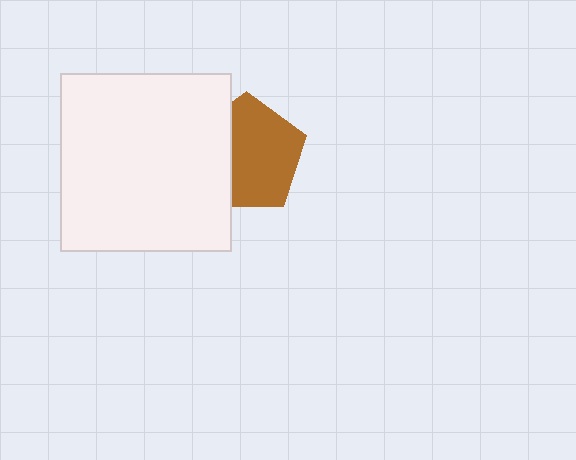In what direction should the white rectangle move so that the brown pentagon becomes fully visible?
The white rectangle should move left. That is the shortest direction to clear the overlap and leave the brown pentagon fully visible.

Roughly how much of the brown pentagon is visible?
Most of it is visible (roughly 67%).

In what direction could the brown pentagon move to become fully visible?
The brown pentagon could move right. That would shift it out from behind the white rectangle entirely.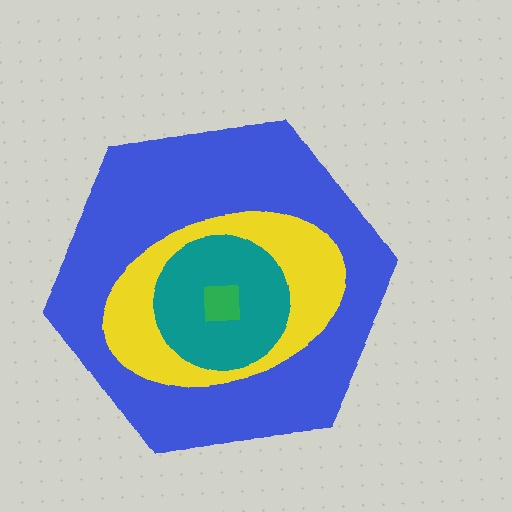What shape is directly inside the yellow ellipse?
The teal circle.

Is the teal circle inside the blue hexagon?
Yes.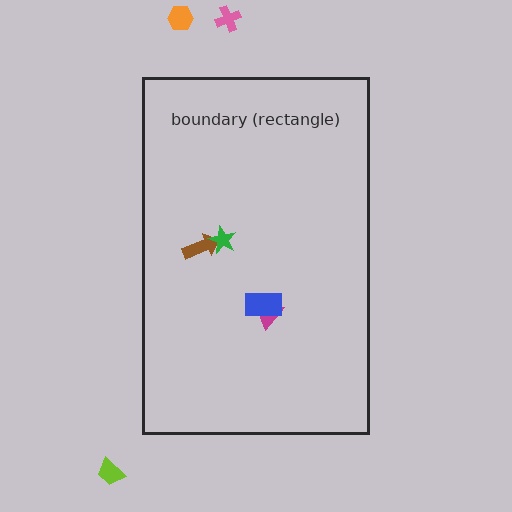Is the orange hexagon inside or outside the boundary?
Outside.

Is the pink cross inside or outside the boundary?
Outside.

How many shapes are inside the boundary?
4 inside, 3 outside.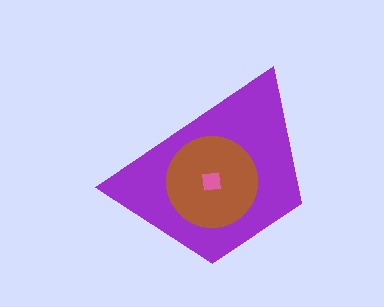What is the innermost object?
The pink square.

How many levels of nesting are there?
3.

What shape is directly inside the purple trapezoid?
The brown circle.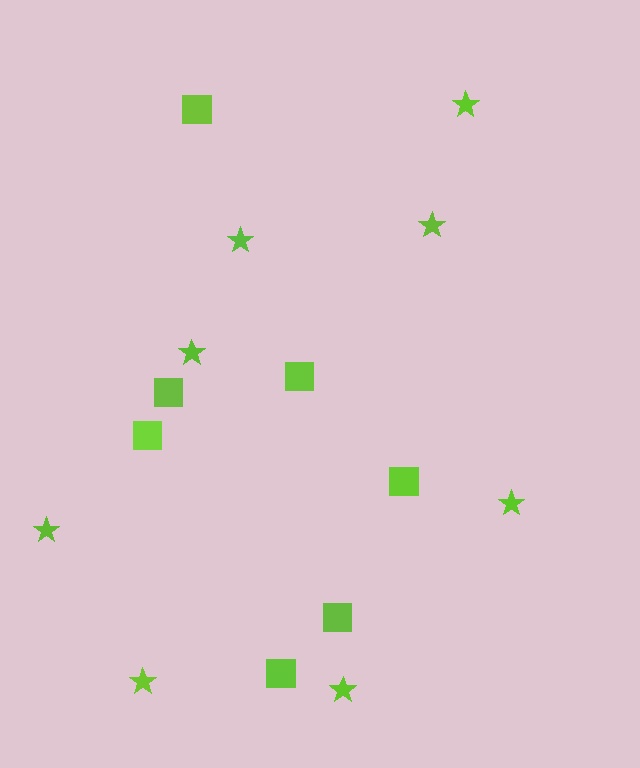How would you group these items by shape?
There are 2 groups: one group of stars (8) and one group of squares (7).